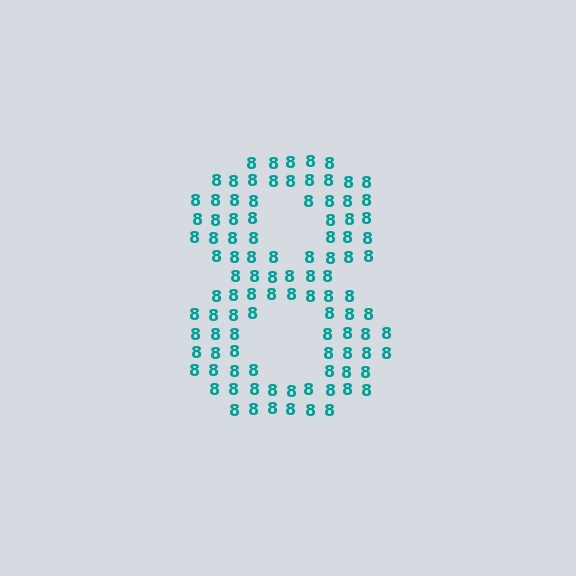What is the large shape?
The large shape is the digit 8.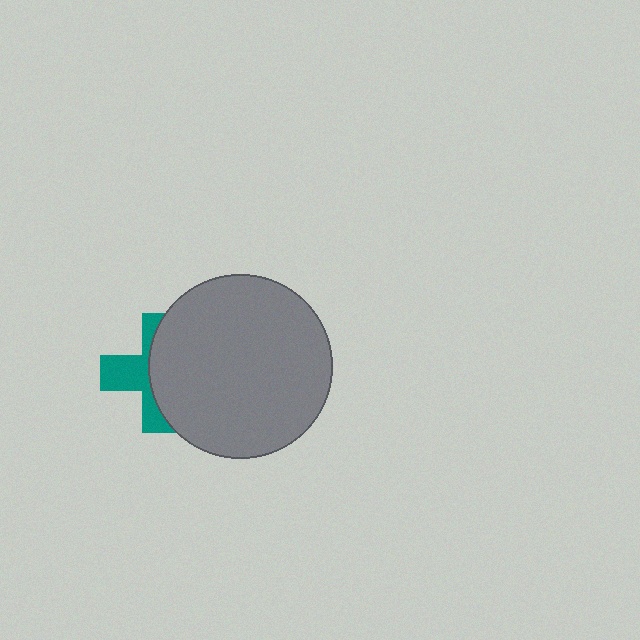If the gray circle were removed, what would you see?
You would see the complete teal cross.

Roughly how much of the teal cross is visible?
A small part of it is visible (roughly 43%).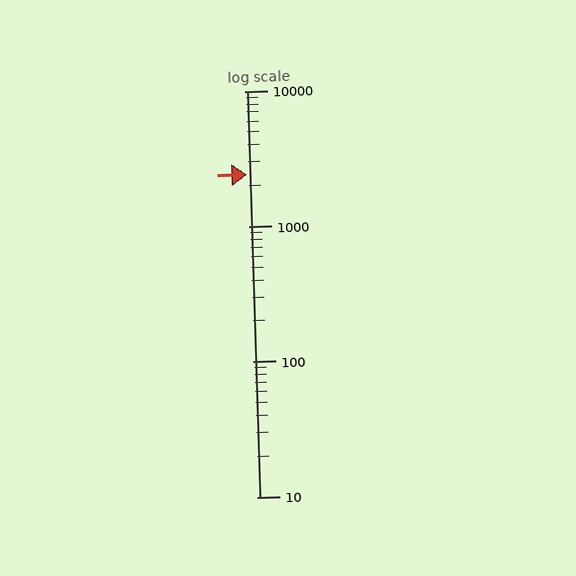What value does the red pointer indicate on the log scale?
The pointer indicates approximately 2400.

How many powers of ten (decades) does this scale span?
The scale spans 3 decades, from 10 to 10000.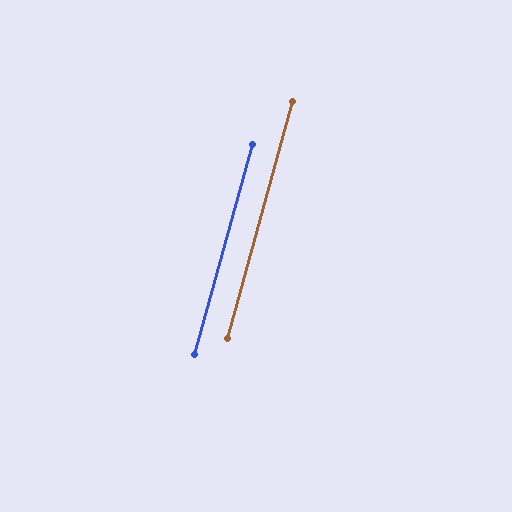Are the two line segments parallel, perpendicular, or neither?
Parallel — their directions differ by only 0.1°.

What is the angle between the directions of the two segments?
Approximately 0 degrees.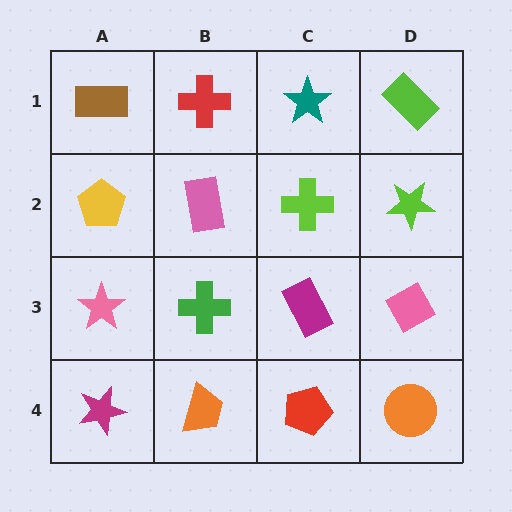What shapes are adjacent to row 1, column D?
A lime star (row 2, column D), a teal star (row 1, column C).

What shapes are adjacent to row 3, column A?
A yellow pentagon (row 2, column A), a magenta star (row 4, column A), a green cross (row 3, column B).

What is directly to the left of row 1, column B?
A brown rectangle.